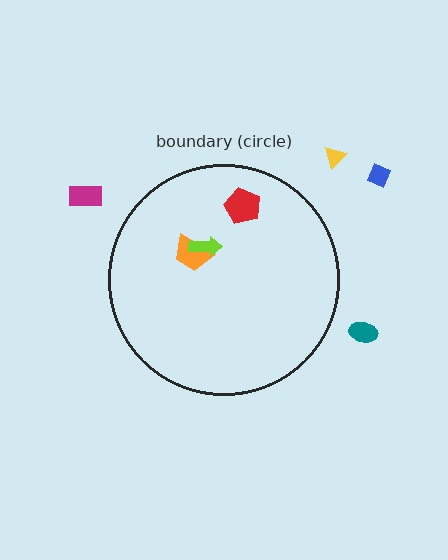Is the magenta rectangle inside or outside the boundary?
Outside.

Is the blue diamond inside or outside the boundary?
Outside.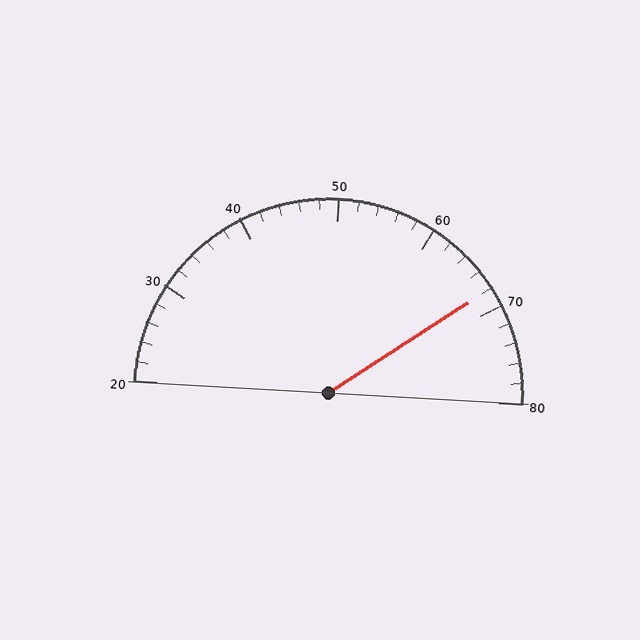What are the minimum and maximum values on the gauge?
The gauge ranges from 20 to 80.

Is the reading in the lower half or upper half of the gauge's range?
The reading is in the upper half of the range (20 to 80).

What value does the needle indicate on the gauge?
The needle indicates approximately 68.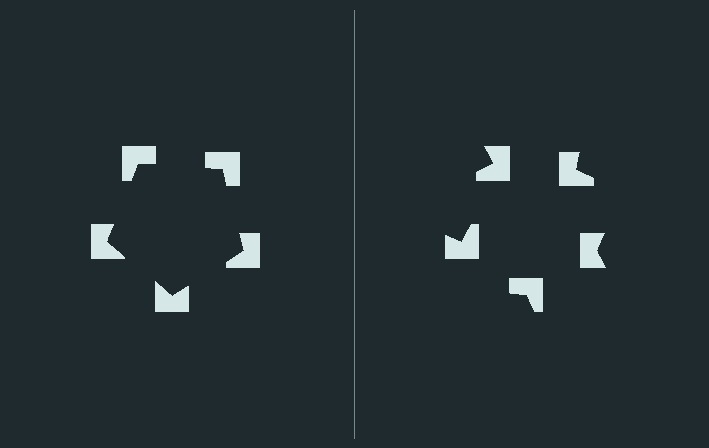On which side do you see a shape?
An illusory pentagon appears on the left side. On the right side the wedge cuts are rotated, so no coherent shape forms.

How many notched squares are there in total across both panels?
10 — 5 on each side.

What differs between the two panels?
The notched squares are positioned identically on both sides; only the wedge orientations differ. On the left they align to a pentagon; on the right they are misaligned.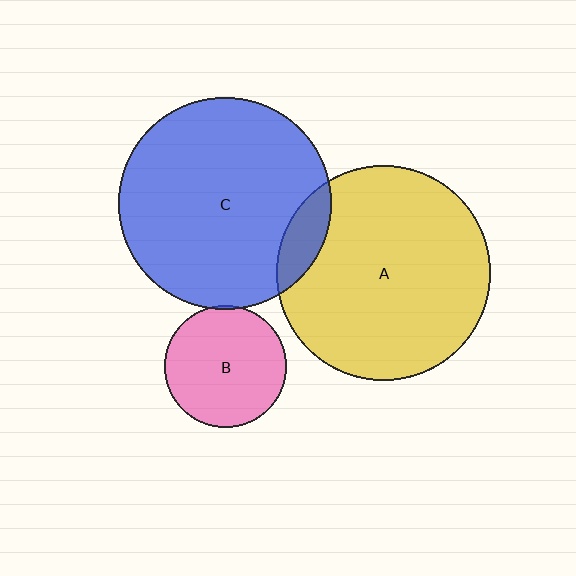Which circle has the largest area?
Circle A (yellow).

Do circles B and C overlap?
Yes.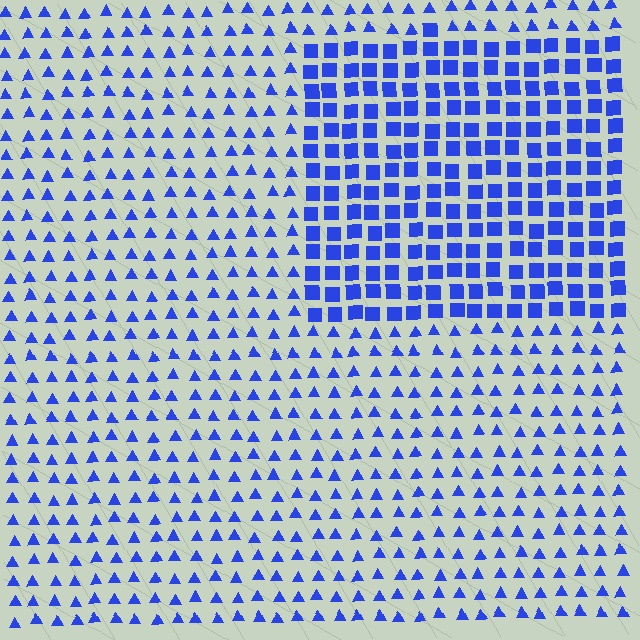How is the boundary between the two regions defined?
The boundary is defined by a change in element shape: squares inside vs. triangles outside. All elements share the same color and spacing.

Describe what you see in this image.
The image is filled with small blue elements arranged in a uniform grid. A rectangle-shaped region contains squares, while the surrounding area contains triangles. The boundary is defined purely by the change in element shape.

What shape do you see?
I see a rectangle.